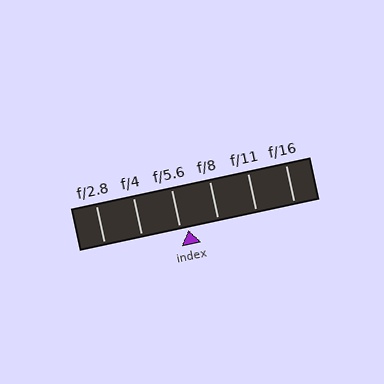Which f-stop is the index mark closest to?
The index mark is closest to f/5.6.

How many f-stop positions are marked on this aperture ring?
There are 6 f-stop positions marked.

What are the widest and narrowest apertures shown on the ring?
The widest aperture shown is f/2.8 and the narrowest is f/16.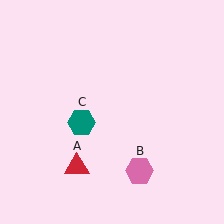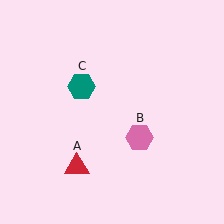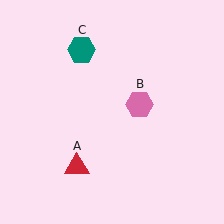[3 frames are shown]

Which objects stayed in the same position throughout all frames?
Red triangle (object A) remained stationary.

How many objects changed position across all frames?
2 objects changed position: pink hexagon (object B), teal hexagon (object C).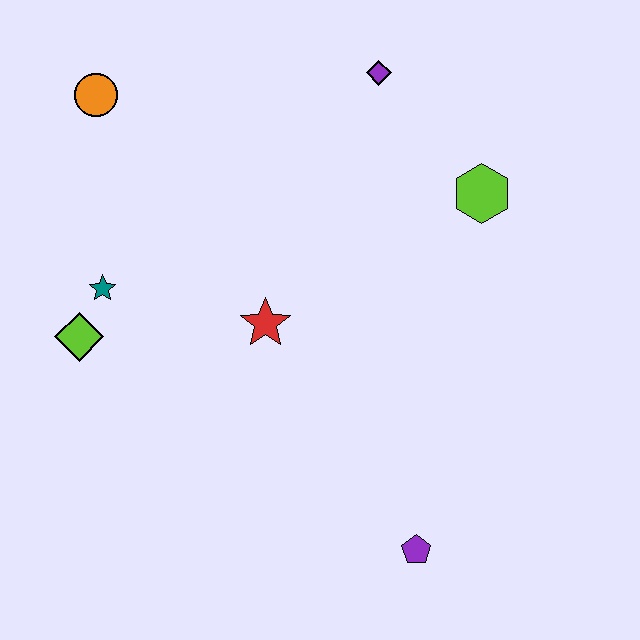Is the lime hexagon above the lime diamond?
Yes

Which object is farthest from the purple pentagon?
The orange circle is farthest from the purple pentagon.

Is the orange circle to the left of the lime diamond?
No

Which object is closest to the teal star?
The lime diamond is closest to the teal star.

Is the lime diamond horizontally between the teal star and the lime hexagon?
No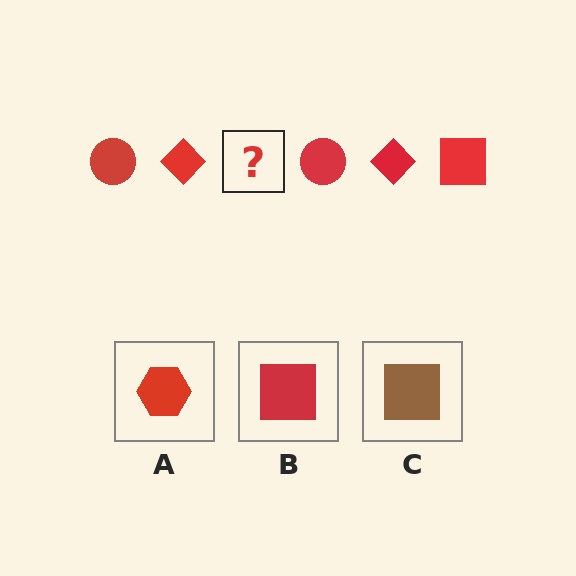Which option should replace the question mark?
Option B.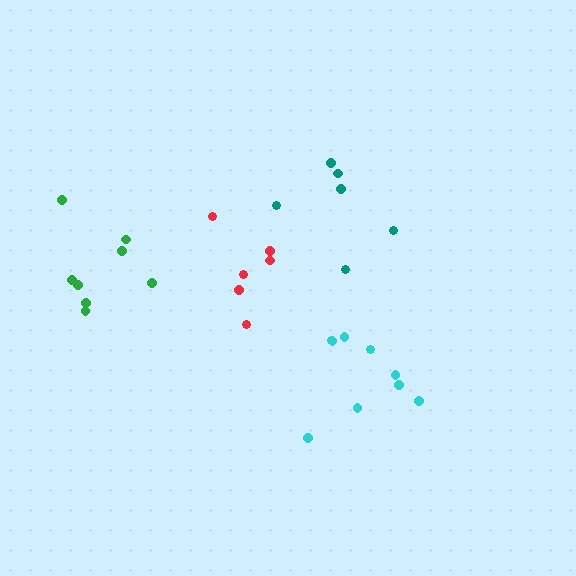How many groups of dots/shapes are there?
There are 4 groups.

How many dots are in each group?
Group 1: 6 dots, Group 2: 6 dots, Group 3: 8 dots, Group 4: 9 dots (29 total).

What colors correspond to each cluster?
The clusters are colored: teal, red, green, cyan.